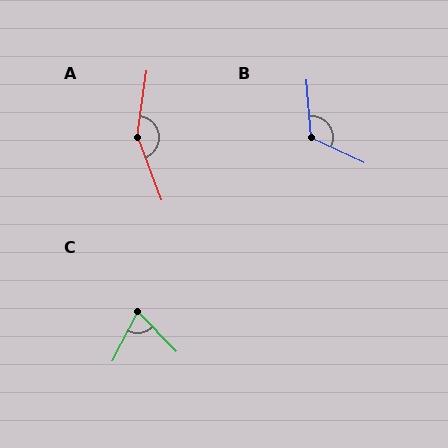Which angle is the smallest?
C, at approximately 72 degrees.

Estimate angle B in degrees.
Approximately 120 degrees.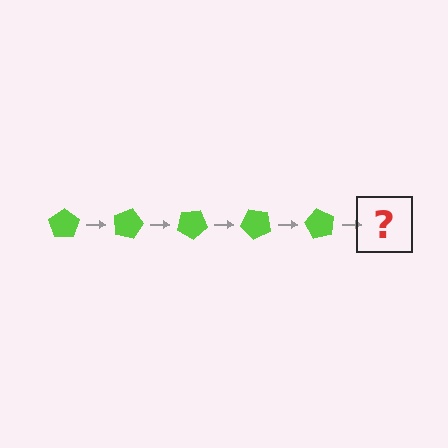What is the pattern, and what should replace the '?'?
The pattern is that the pentagon rotates 15 degrees each step. The '?' should be a lime pentagon rotated 75 degrees.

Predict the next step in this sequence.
The next step is a lime pentagon rotated 75 degrees.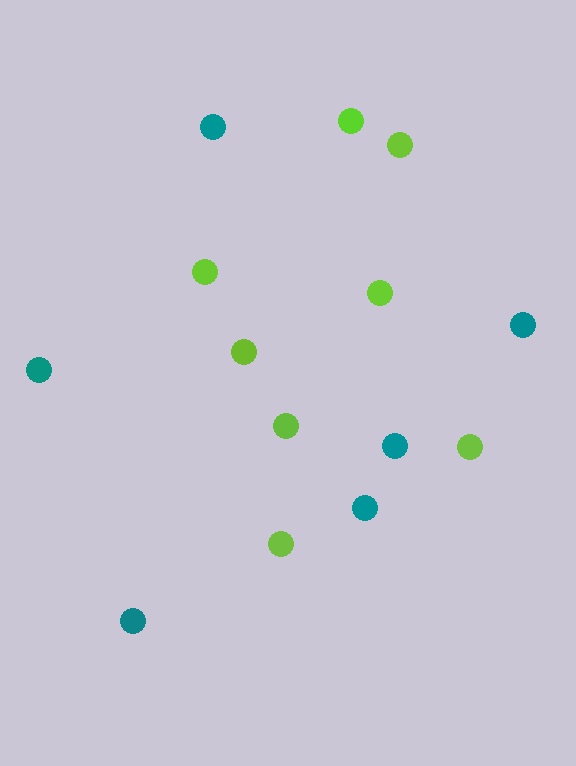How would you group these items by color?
There are 2 groups: one group of lime circles (8) and one group of teal circles (6).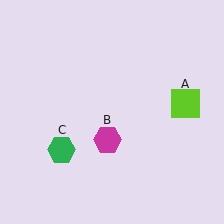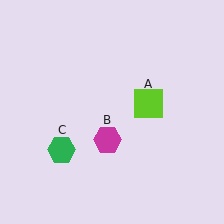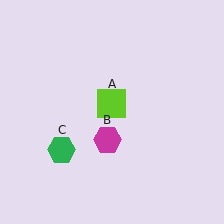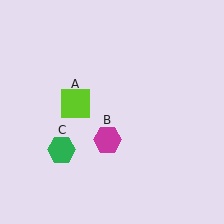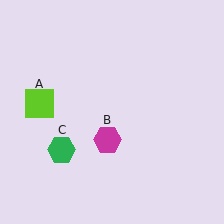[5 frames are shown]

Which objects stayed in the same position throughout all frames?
Magenta hexagon (object B) and green hexagon (object C) remained stationary.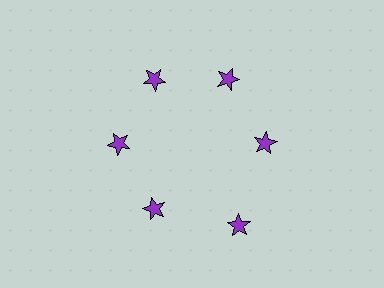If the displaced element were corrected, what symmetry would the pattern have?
It would have 6-fold rotational symmetry — the pattern would map onto itself every 60 degrees.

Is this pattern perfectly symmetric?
No. The 6 purple stars are arranged in a ring, but one element near the 5 o'clock position is pushed outward from the center, breaking the 6-fold rotational symmetry.